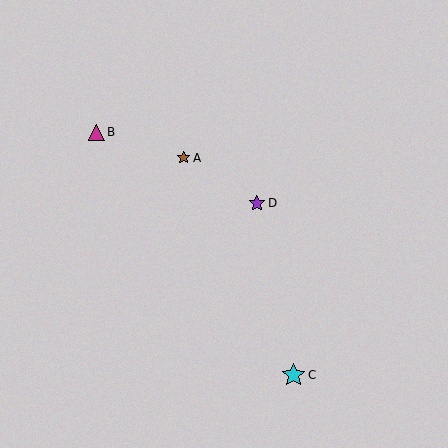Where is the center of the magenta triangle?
The center of the magenta triangle is at (96, 132).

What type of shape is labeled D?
Shape D is a purple star.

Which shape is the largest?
The cyan star (labeled C) is the largest.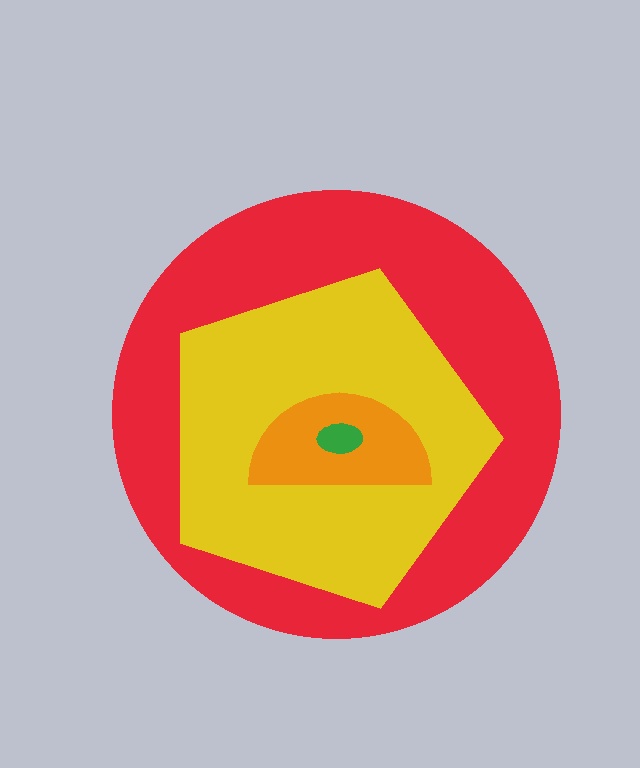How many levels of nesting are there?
4.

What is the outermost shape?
The red circle.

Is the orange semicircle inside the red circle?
Yes.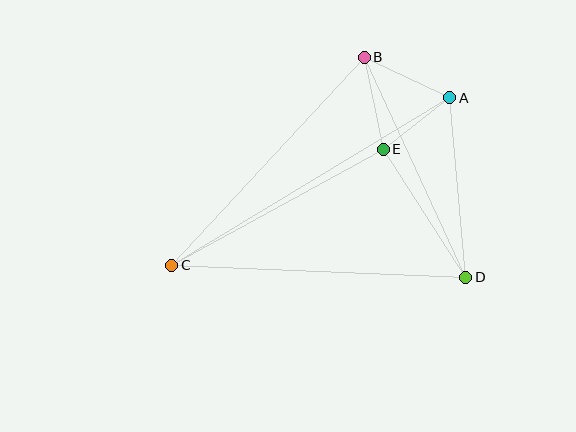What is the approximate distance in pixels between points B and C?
The distance between B and C is approximately 283 pixels.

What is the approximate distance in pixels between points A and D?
The distance between A and D is approximately 180 pixels.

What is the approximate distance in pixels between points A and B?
The distance between A and B is approximately 95 pixels.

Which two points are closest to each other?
Points A and E are closest to each other.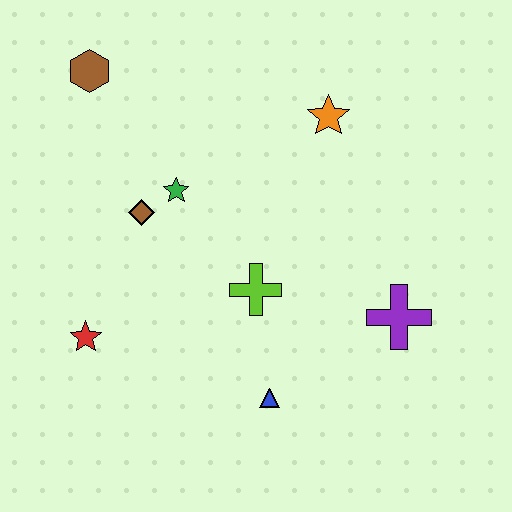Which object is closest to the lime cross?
The blue triangle is closest to the lime cross.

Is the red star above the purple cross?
No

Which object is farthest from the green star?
The purple cross is farthest from the green star.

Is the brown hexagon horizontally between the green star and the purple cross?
No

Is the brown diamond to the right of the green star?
No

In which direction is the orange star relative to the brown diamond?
The orange star is to the right of the brown diamond.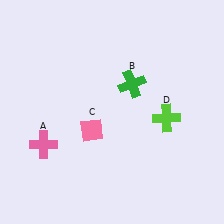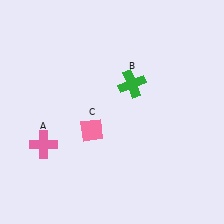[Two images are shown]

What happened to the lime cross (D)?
The lime cross (D) was removed in Image 2. It was in the bottom-right area of Image 1.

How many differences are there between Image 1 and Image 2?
There is 1 difference between the two images.